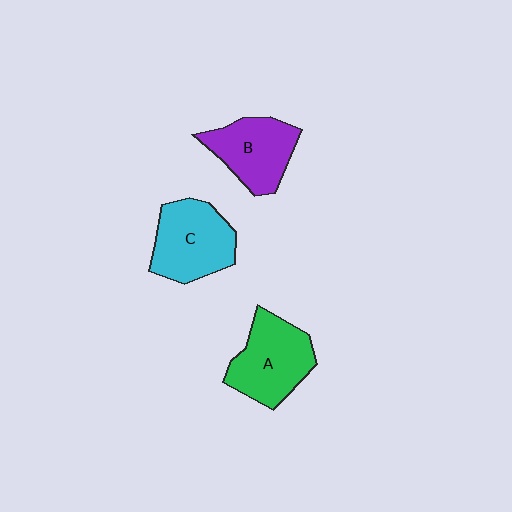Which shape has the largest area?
Shape A (green).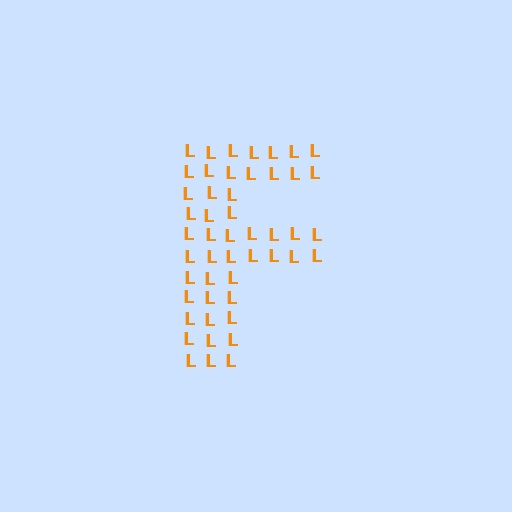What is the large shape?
The large shape is the letter F.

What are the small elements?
The small elements are letter L's.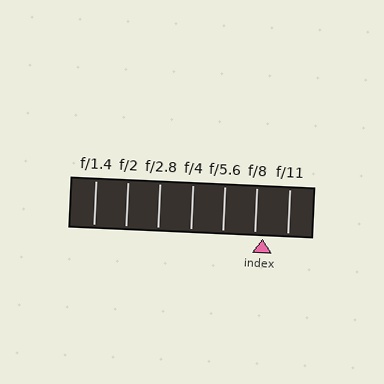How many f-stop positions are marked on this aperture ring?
There are 7 f-stop positions marked.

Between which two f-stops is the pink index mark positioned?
The index mark is between f/8 and f/11.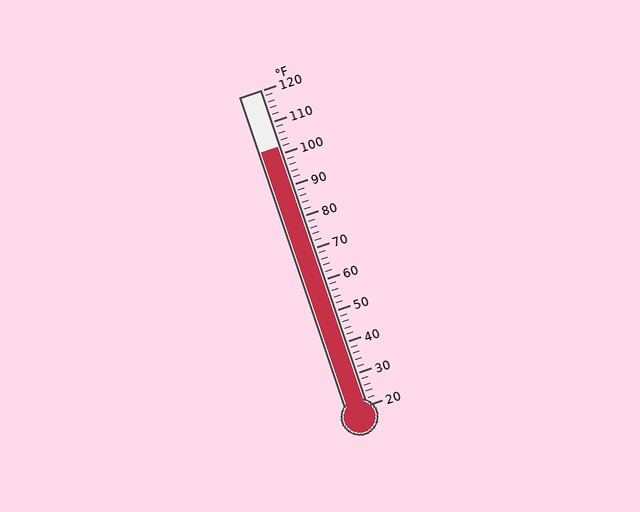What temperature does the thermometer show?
The thermometer shows approximately 102°F.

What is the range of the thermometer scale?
The thermometer scale ranges from 20°F to 120°F.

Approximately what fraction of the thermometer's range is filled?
The thermometer is filled to approximately 80% of its range.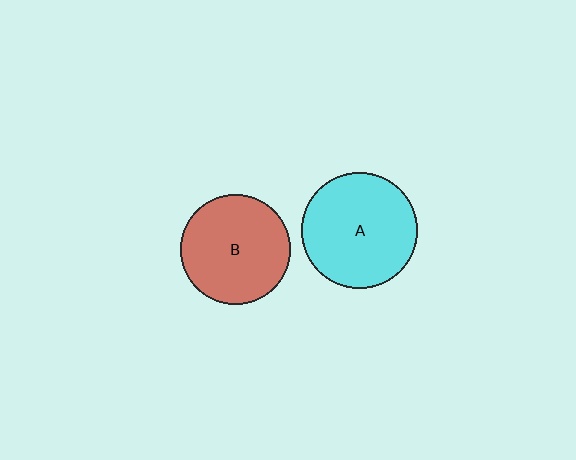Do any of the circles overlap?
No, none of the circles overlap.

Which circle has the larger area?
Circle A (cyan).